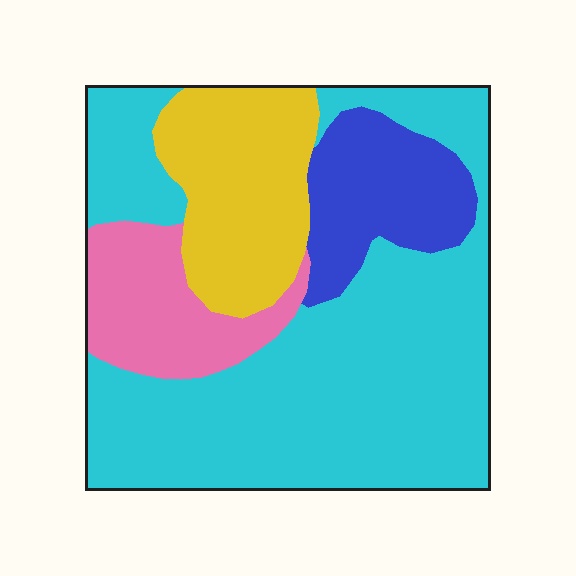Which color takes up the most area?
Cyan, at roughly 55%.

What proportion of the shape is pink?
Pink covers around 15% of the shape.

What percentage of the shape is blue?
Blue takes up about one eighth (1/8) of the shape.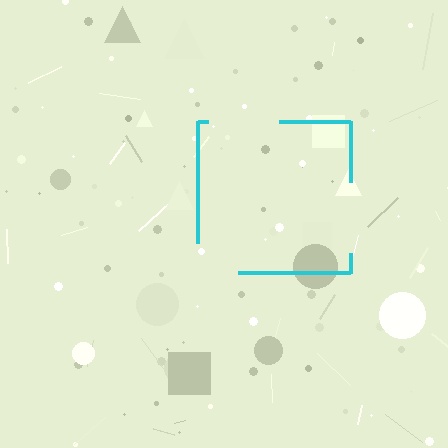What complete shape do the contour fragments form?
The contour fragments form a square.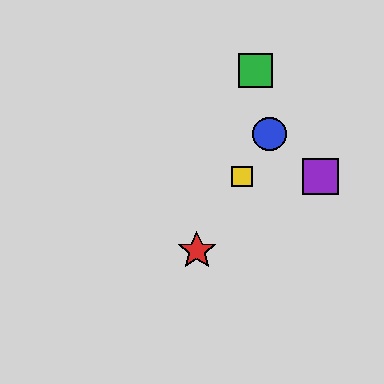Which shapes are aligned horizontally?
The yellow square, the purple square are aligned horizontally.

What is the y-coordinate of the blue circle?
The blue circle is at y≈134.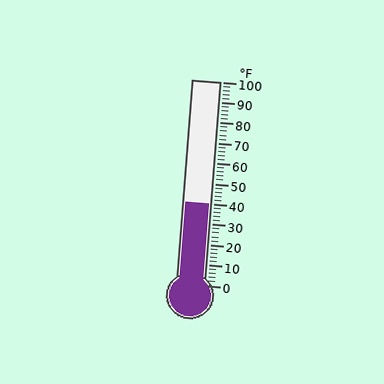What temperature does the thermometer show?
The thermometer shows approximately 40°F.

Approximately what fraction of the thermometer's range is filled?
The thermometer is filled to approximately 40% of its range.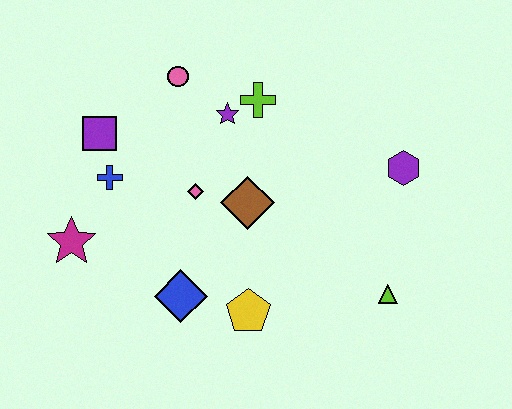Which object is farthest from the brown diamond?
The magenta star is farthest from the brown diamond.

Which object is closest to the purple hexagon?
The lime triangle is closest to the purple hexagon.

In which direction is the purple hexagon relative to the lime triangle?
The purple hexagon is above the lime triangle.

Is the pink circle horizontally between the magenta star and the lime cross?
Yes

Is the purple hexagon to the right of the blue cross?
Yes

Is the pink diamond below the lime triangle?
No